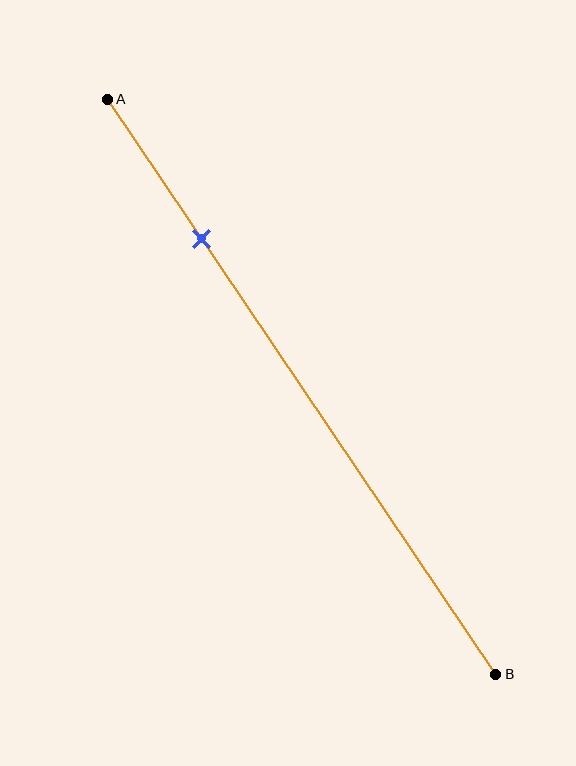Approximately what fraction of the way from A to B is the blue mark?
The blue mark is approximately 25% of the way from A to B.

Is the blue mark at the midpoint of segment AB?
No, the mark is at about 25% from A, not at the 50% midpoint.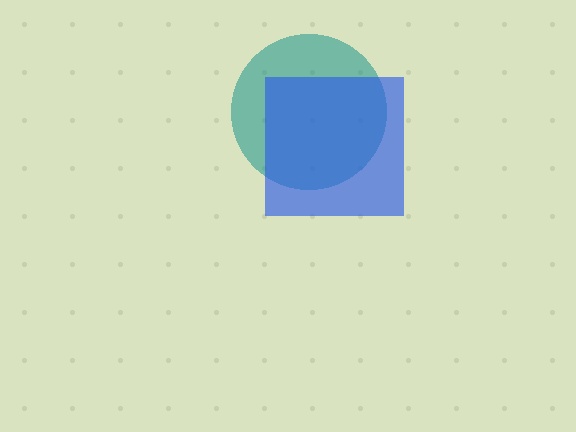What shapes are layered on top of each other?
The layered shapes are: a teal circle, a blue square.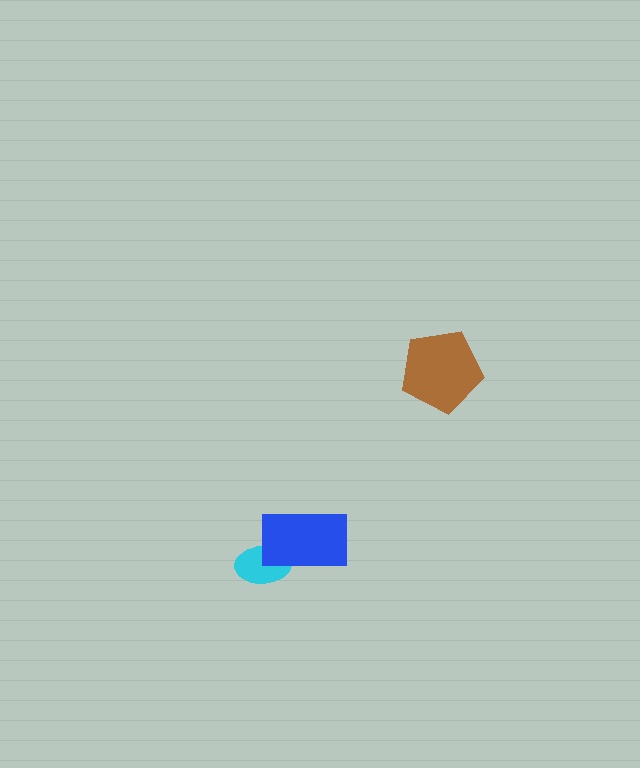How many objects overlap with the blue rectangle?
1 object overlaps with the blue rectangle.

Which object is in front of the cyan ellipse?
The blue rectangle is in front of the cyan ellipse.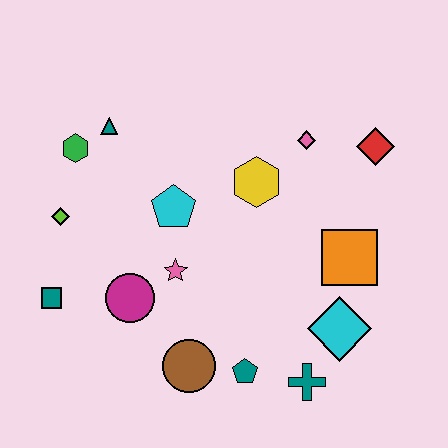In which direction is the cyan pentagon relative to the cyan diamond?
The cyan pentagon is to the left of the cyan diamond.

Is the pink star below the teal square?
No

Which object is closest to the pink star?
The magenta circle is closest to the pink star.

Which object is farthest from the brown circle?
The red diamond is farthest from the brown circle.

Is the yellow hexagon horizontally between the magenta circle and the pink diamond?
Yes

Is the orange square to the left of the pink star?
No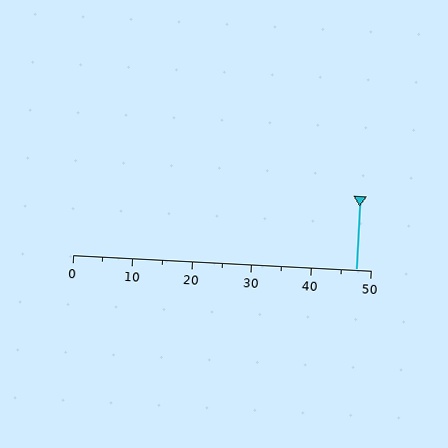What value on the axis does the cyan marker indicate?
The marker indicates approximately 47.5.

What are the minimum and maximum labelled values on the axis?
The axis runs from 0 to 50.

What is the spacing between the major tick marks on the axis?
The major ticks are spaced 10 apart.